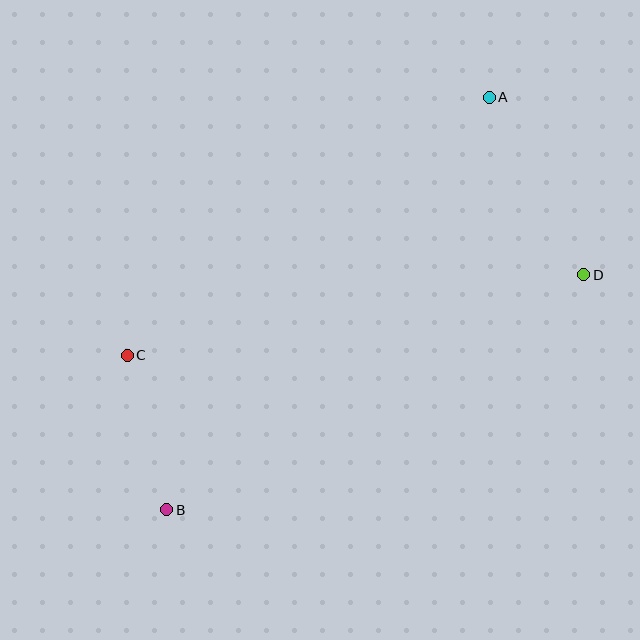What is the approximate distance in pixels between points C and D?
The distance between C and D is approximately 464 pixels.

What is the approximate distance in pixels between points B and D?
The distance between B and D is approximately 479 pixels.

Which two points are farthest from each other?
Points A and B are farthest from each other.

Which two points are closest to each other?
Points B and C are closest to each other.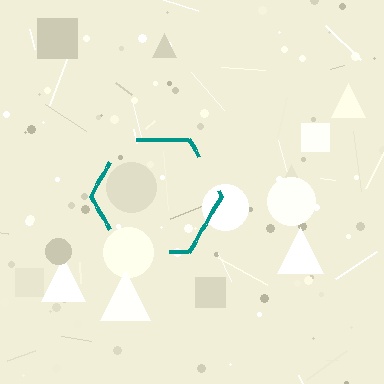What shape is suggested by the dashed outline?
The dashed outline suggests a hexagon.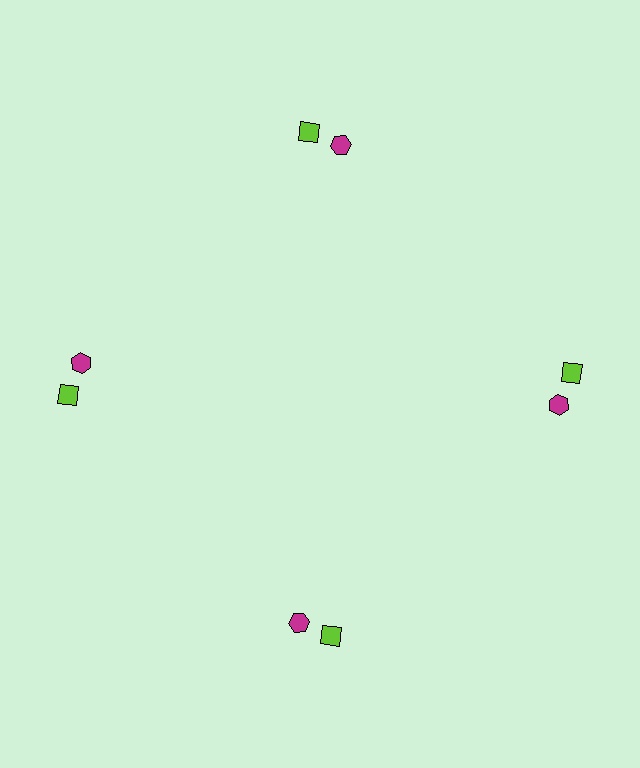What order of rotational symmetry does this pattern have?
This pattern has 4-fold rotational symmetry.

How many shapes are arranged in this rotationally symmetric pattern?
There are 8 shapes, arranged in 4 groups of 2.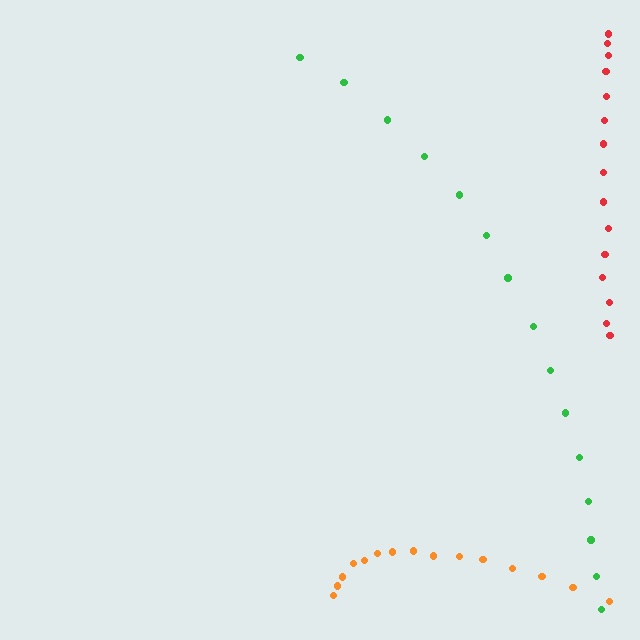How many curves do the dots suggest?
There are 3 distinct paths.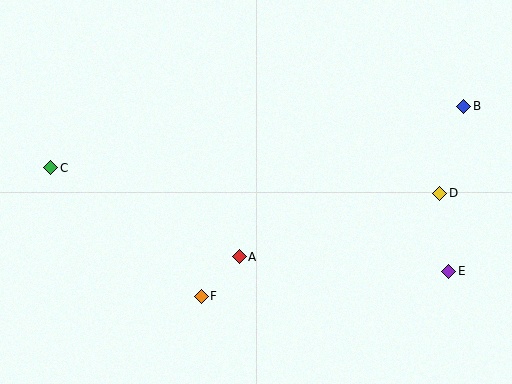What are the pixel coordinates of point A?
Point A is at (239, 257).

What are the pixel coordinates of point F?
Point F is at (201, 296).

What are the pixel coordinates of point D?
Point D is at (440, 193).